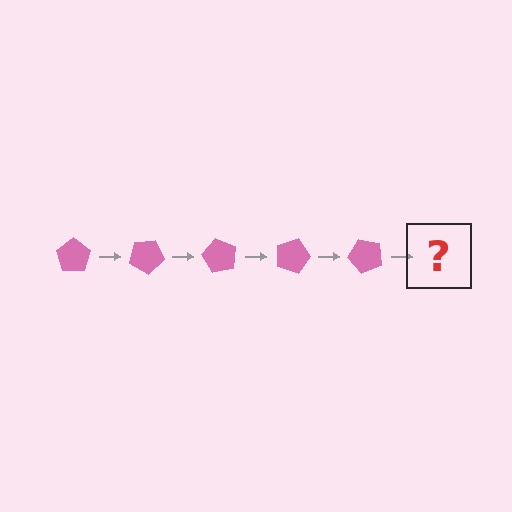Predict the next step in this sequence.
The next step is a pink pentagon rotated 150 degrees.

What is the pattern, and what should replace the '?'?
The pattern is that the pentagon rotates 30 degrees each step. The '?' should be a pink pentagon rotated 150 degrees.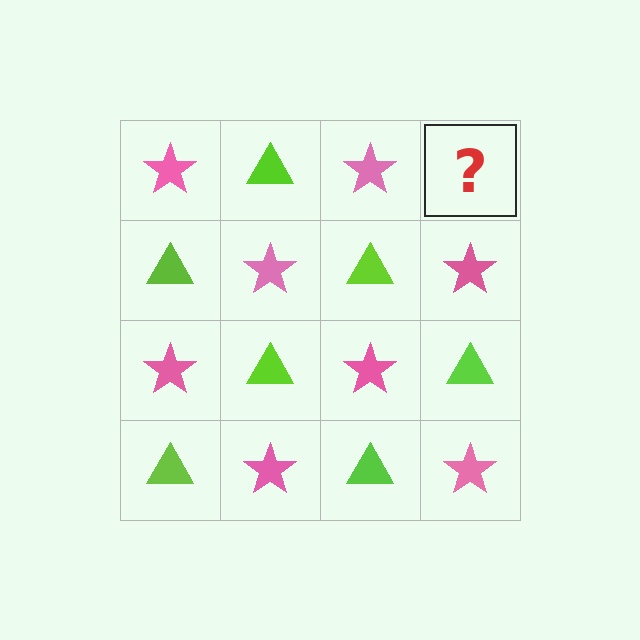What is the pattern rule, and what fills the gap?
The rule is that it alternates pink star and lime triangle in a checkerboard pattern. The gap should be filled with a lime triangle.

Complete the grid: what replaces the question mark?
The question mark should be replaced with a lime triangle.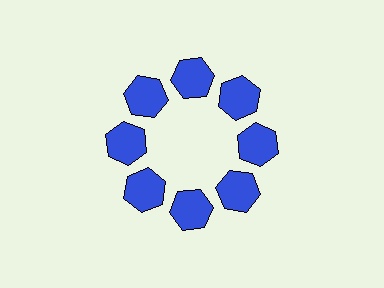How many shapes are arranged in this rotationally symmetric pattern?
There are 8 shapes, arranged in 8 groups of 1.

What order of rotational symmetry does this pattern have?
This pattern has 8-fold rotational symmetry.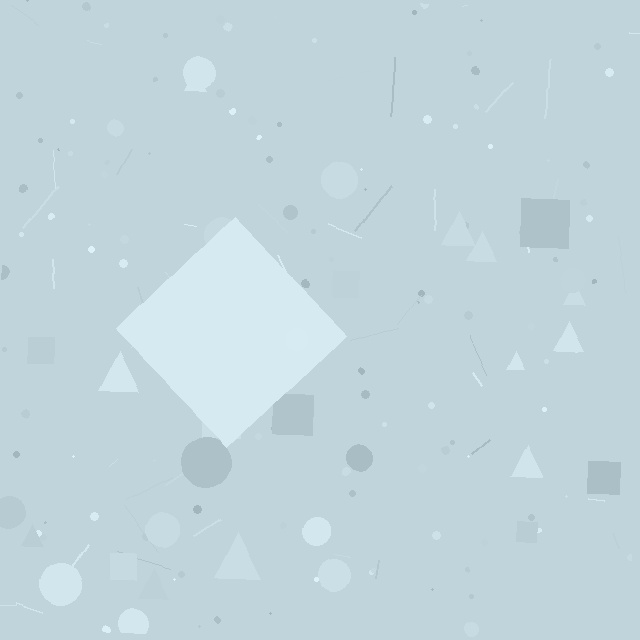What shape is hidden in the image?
A diamond is hidden in the image.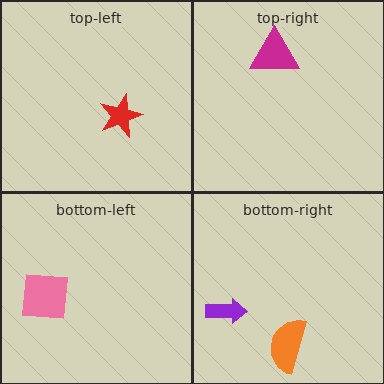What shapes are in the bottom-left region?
The pink square.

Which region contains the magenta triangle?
The top-right region.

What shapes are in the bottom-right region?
The purple arrow, the orange semicircle.